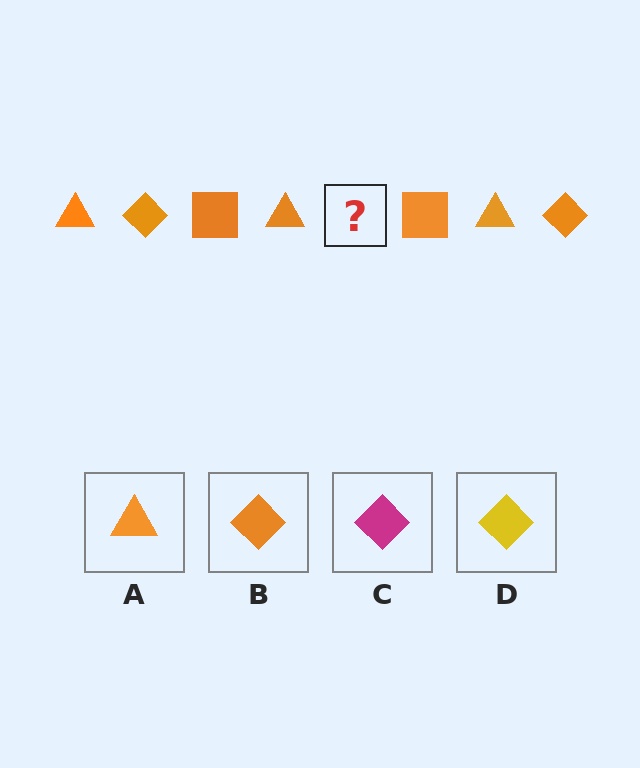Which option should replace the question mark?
Option B.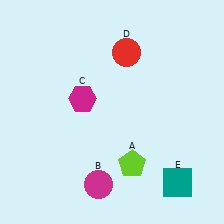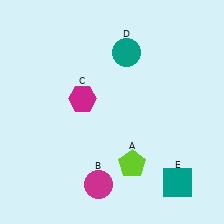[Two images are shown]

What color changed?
The circle (D) changed from red in Image 1 to teal in Image 2.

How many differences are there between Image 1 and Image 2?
There is 1 difference between the two images.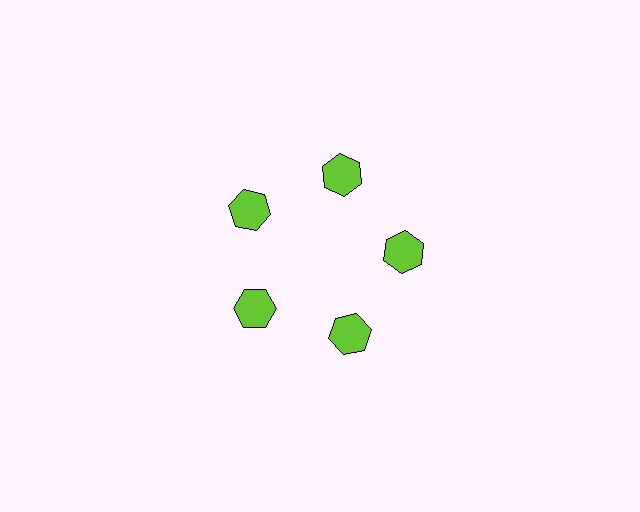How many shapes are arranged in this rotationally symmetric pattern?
There are 5 shapes, arranged in 5 groups of 1.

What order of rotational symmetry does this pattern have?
This pattern has 5-fold rotational symmetry.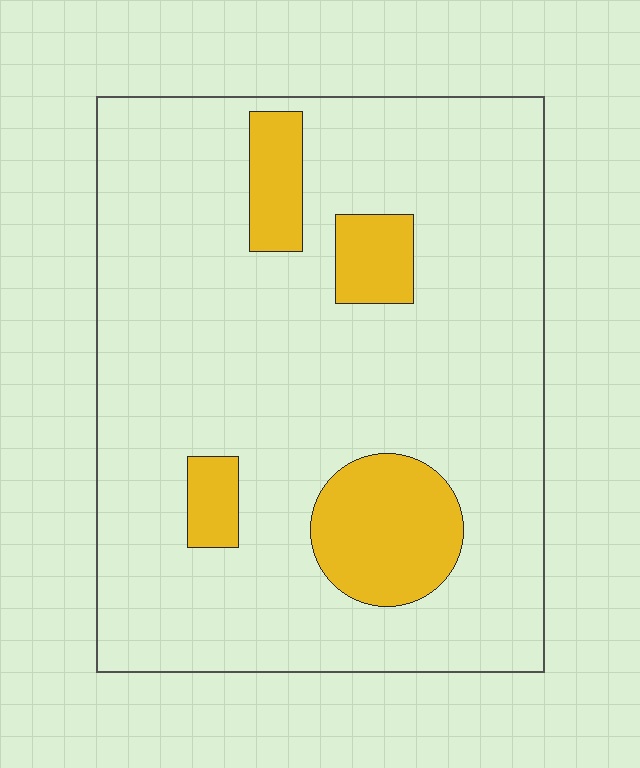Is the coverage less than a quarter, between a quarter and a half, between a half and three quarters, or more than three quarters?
Less than a quarter.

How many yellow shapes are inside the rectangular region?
4.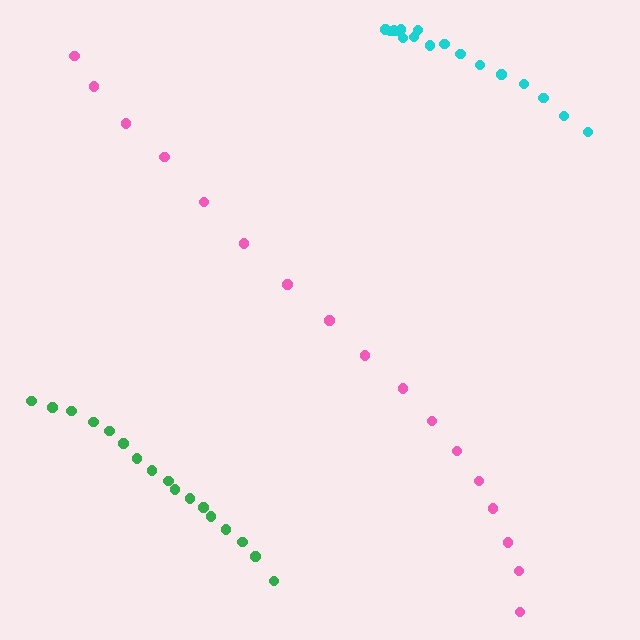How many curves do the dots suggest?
There are 3 distinct paths.